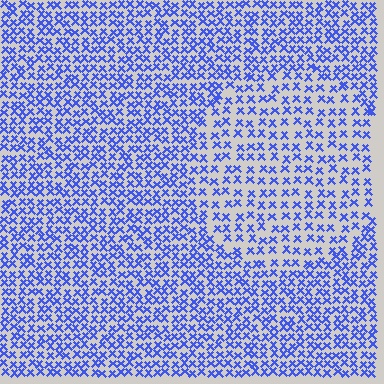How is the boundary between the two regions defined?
The boundary is defined by a change in element density (approximately 1.7x ratio). All elements are the same color, size, and shape.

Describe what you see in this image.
The image contains small blue elements arranged at two different densities. A circle-shaped region is visible where the elements are less densely packed than the surrounding area.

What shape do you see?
I see a circle.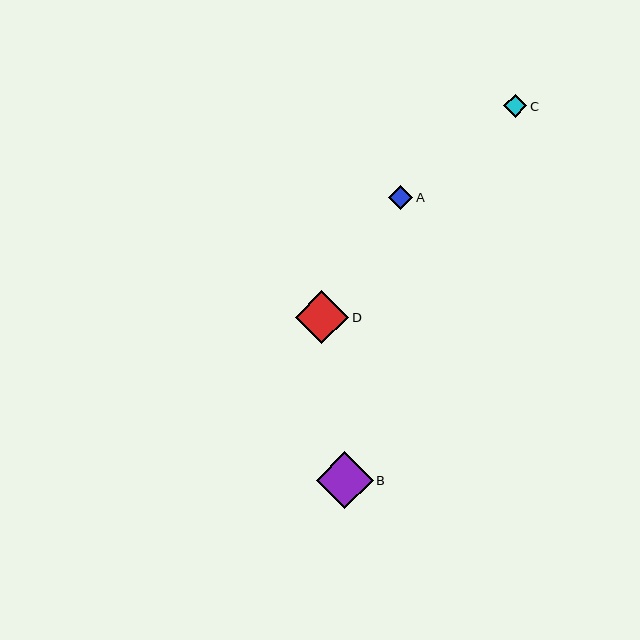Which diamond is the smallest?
Diamond C is the smallest with a size of approximately 23 pixels.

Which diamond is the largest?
Diamond B is the largest with a size of approximately 57 pixels.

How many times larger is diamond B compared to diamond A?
Diamond B is approximately 2.4 times the size of diamond A.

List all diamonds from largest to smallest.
From largest to smallest: B, D, A, C.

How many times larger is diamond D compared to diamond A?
Diamond D is approximately 2.2 times the size of diamond A.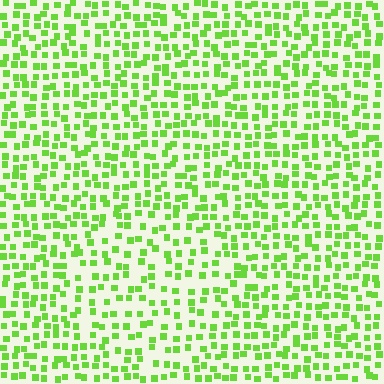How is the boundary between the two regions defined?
The boundary is defined by a change in element density (approximately 1.5x ratio). All elements are the same color, size, and shape.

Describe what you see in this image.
The image contains small lime elements arranged at two different densities. A circle-shaped region is visible where the elements are less densely packed than the surrounding area.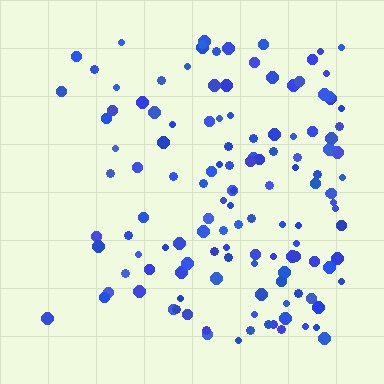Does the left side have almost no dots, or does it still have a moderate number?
Still a moderate number, just noticeably fewer than the right.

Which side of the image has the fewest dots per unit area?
The left.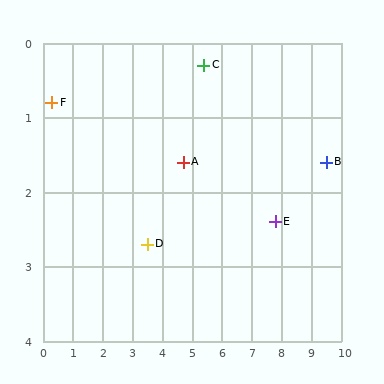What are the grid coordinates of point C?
Point C is at approximately (5.4, 0.3).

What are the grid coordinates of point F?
Point F is at approximately (0.3, 0.8).